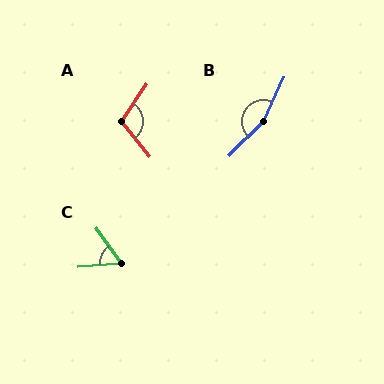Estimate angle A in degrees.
Approximately 107 degrees.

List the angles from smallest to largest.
C (58°), A (107°), B (160°).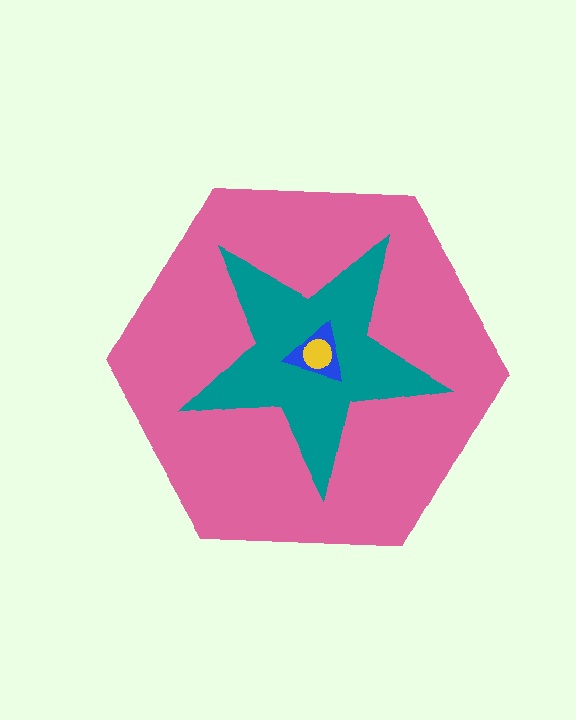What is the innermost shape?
The yellow circle.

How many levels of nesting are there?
4.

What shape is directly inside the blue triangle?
The yellow circle.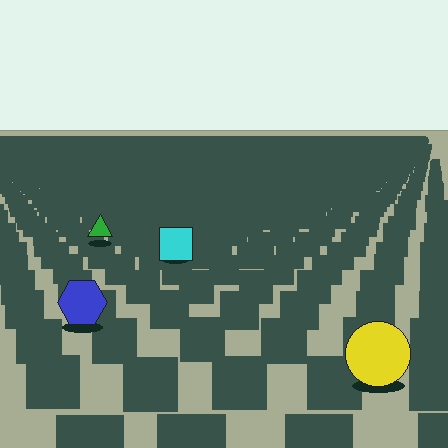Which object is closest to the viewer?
The yellow circle is closest. The texture marks near it are larger and more spread out.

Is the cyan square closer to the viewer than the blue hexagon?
No. The blue hexagon is closer — you can tell from the texture gradient: the ground texture is coarser near it.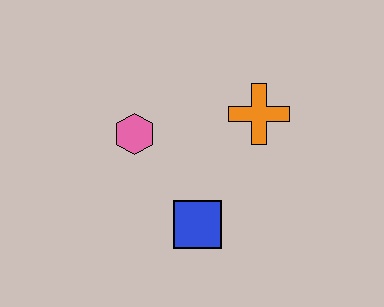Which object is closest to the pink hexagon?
The blue square is closest to the pink hexagon.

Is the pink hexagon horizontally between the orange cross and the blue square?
No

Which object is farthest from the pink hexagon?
The orange cross is farthest from the pink hexagon.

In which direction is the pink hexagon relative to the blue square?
The pink hexagon is above the blue square.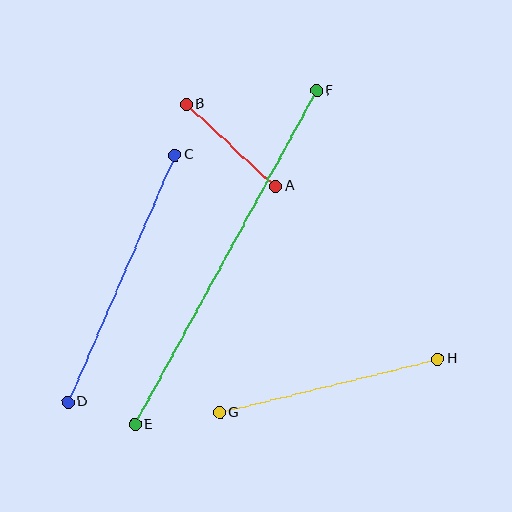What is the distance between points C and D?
The distance is approximately 269 pixels.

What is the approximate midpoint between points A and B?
The midpoint is at approximately (231, 145) pixels.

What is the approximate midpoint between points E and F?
The midpoint is at approximately (226, 258) pixels.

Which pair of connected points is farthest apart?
Points E and F are farthest apart.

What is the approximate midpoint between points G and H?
The midpoint is at approximately (329, 386) pixels.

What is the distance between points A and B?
The distance is approximately 121 pixels.